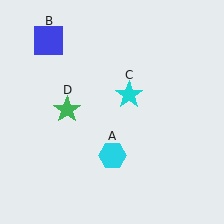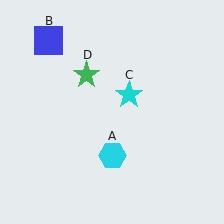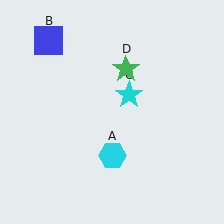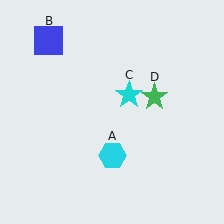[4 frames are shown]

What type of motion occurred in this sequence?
The green star (object D) rotated clockwise around the center of the scene.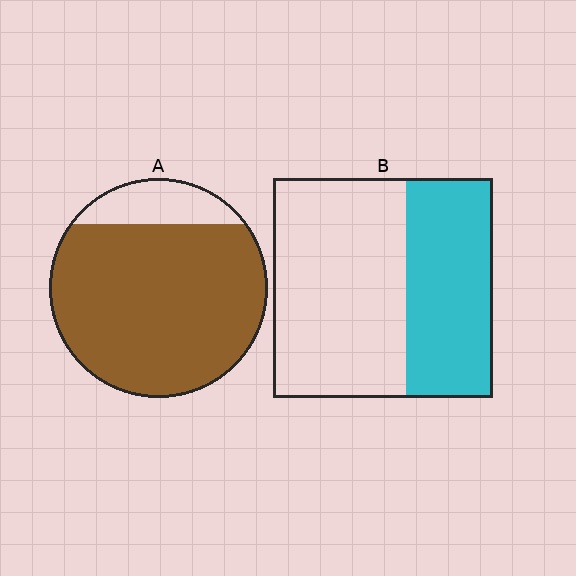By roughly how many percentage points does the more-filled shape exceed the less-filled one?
By roughly 45 percentage points (A over B).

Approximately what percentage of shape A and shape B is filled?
A is approximately 85% and B is approximately 40%.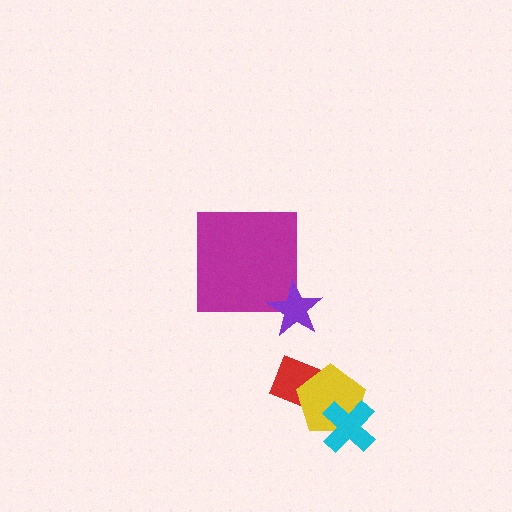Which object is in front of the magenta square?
The purple star is in front of the magenta square.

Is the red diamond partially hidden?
Yes, it is partially covered by another shape.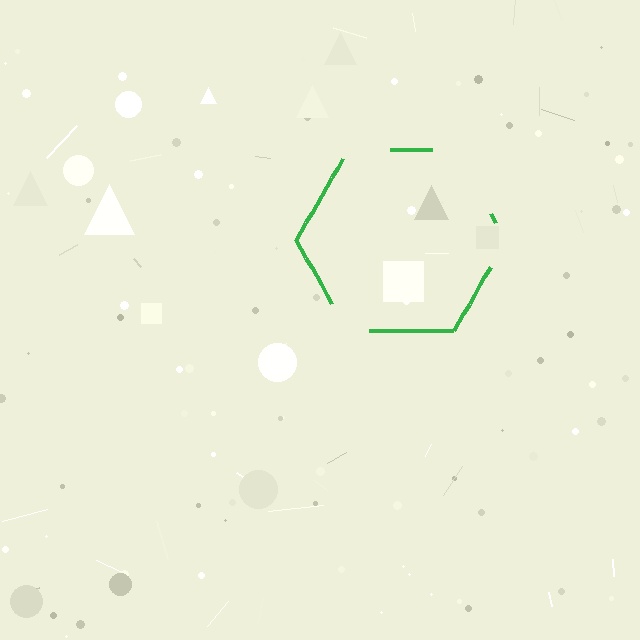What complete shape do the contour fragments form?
The contour fragments form a hexagon.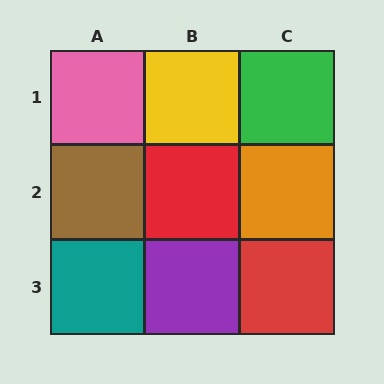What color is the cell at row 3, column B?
Purple.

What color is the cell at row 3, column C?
Red.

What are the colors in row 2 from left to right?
Brown, red, orange.